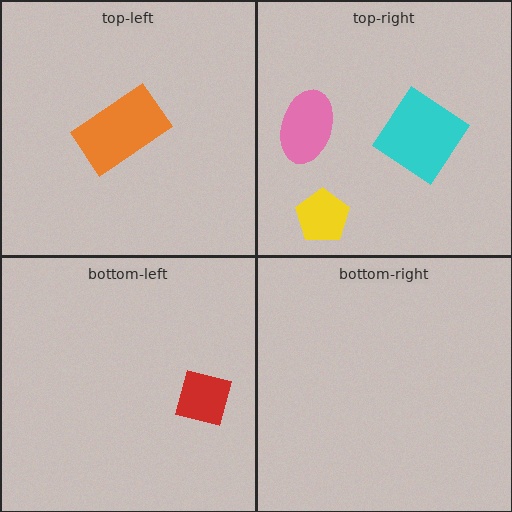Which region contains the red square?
The bottom-left region.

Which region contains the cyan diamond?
The top-right region.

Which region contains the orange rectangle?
The top-left region.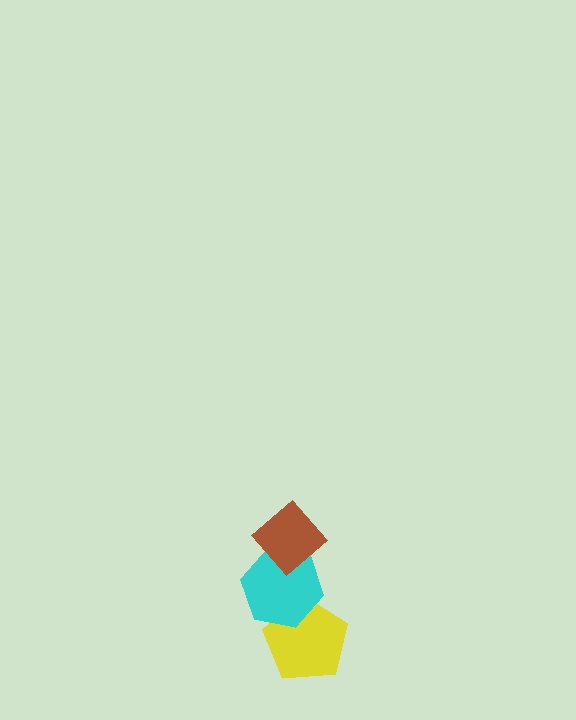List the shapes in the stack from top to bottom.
From top to bottom: the brown diamond, the cyan hexagon, the yellow pentagon.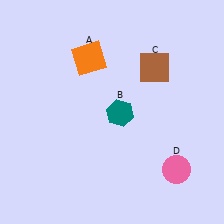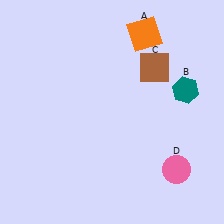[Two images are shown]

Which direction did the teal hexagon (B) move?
The teal hexagon (B) moved right.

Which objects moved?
The objects that moved are: the orange square (A), the teal hexagon (B).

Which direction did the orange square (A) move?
The orange square (A) moved right.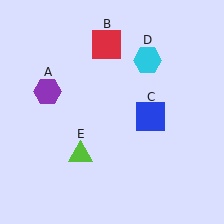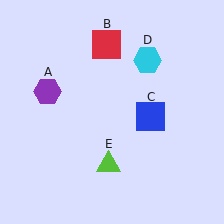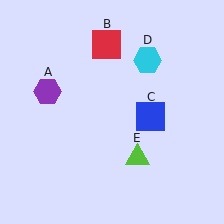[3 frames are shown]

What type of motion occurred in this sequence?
The lime triangle (object E) rotated counterclockwise around the center of the scene.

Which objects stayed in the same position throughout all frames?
Purple hexagon (object A) and red square (object B) and blue square (object C) and cyan hexagon (object D) remained stationary.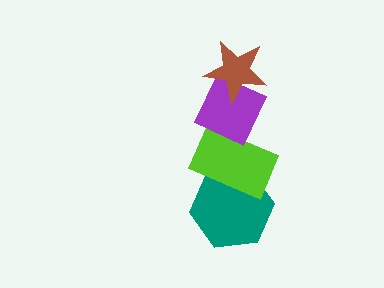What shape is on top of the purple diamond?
The brown star is on top of the purple diamond.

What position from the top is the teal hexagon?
The teal hexagon is 4th from the top.